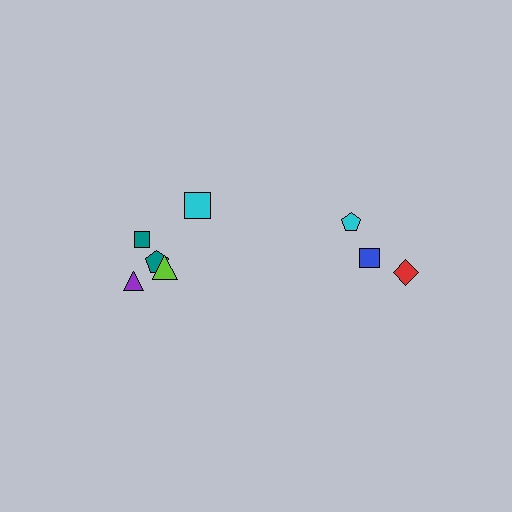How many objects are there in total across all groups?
There are 8 objects.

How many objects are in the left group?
There are 5 objects.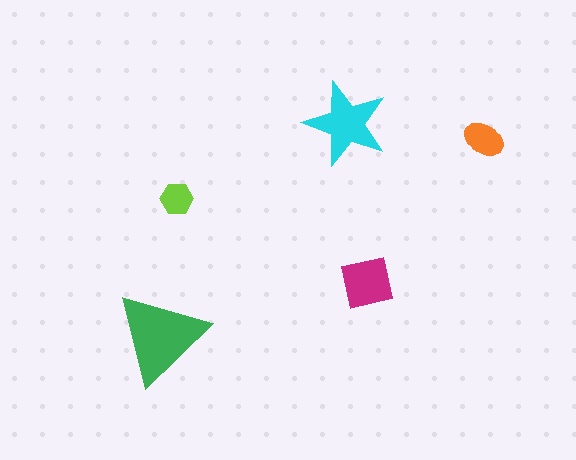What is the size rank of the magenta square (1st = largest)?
3rd.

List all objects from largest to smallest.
The green triangle, the cyan star, the magenta square, the orange ellipse, the lime hexagon.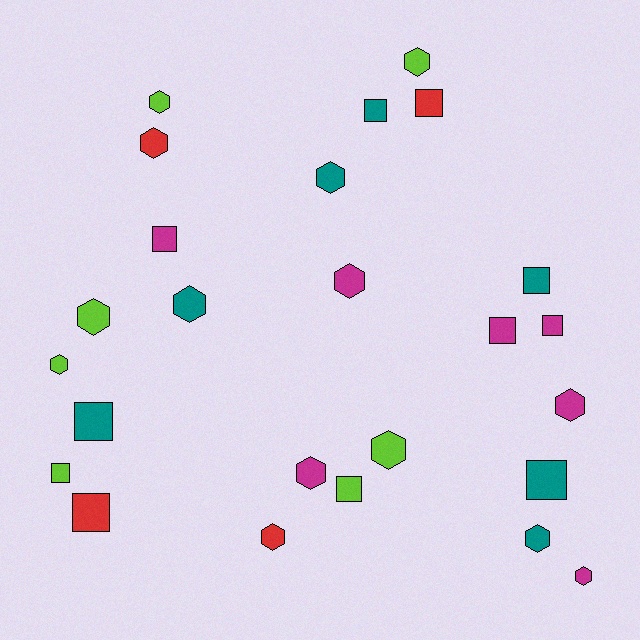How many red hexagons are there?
There are 2 red hexagons.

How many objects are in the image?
There are 25 objects.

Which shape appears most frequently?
Hexagon, with 14 objects.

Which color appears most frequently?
Teal, with 7 objects.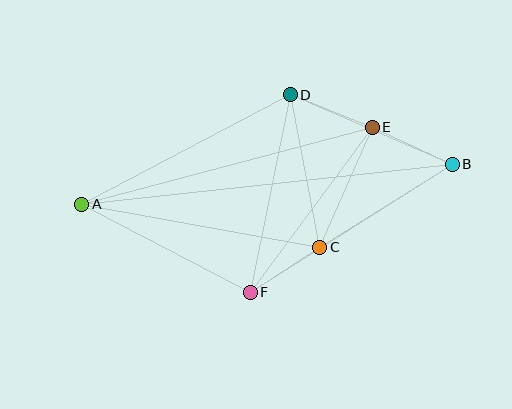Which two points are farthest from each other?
Points A and B are farthest from each other.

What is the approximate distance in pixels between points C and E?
The distance between C and E is approximately 131 pixels.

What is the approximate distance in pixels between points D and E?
The distance between D and E is approximately 88 pixels.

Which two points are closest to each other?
Points C and F are closest to each other.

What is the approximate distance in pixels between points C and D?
The distance between C and D is approximately 156 pixels.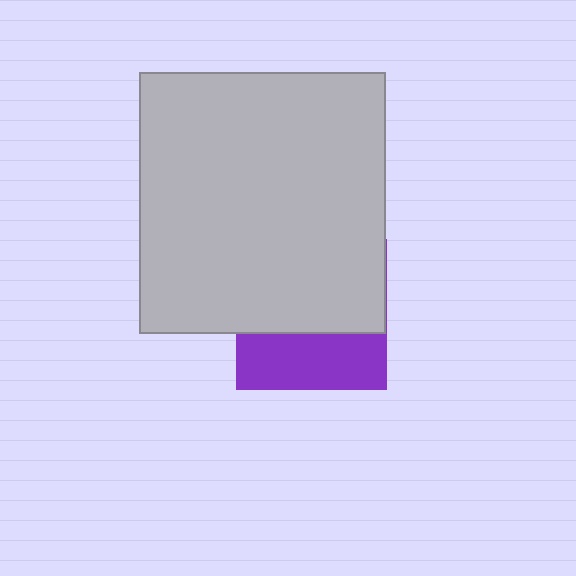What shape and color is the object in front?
The object in front is a light gray rectangle.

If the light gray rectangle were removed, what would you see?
You would see the complete purple square.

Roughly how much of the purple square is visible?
A small part of it is visible (roughly 38%).